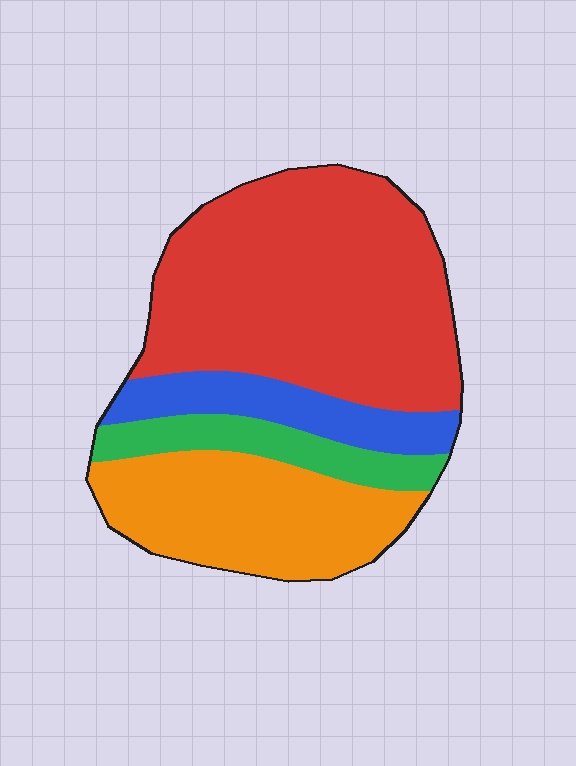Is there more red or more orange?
Red.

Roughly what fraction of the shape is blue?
Blue covers roughly 15% of the shape.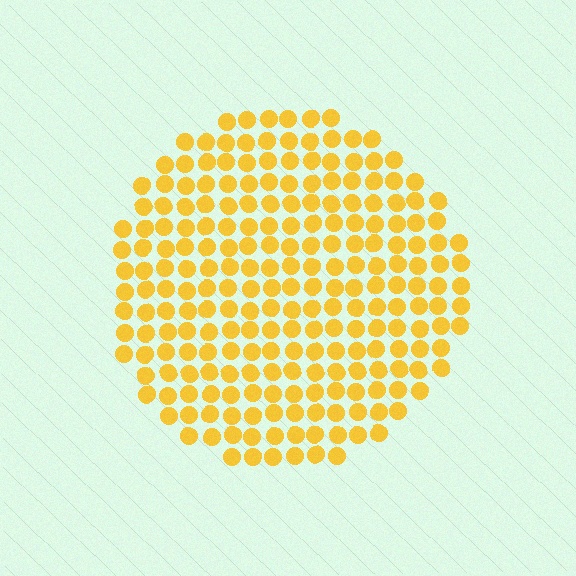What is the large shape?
The large shape is a circle.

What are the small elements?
The small elements are circles.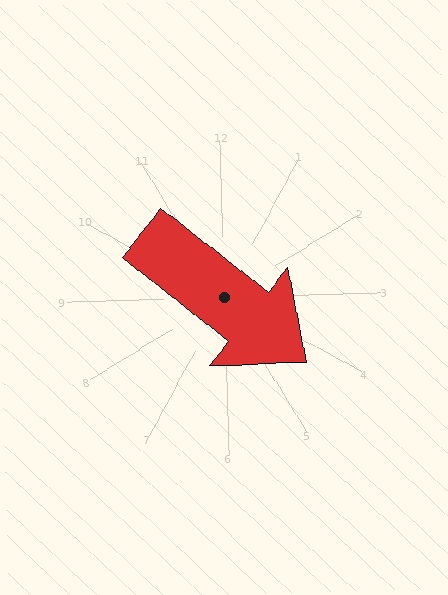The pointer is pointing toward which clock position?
Roughly 4 o'clock.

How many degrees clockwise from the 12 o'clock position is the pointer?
Approximately 130 degrees.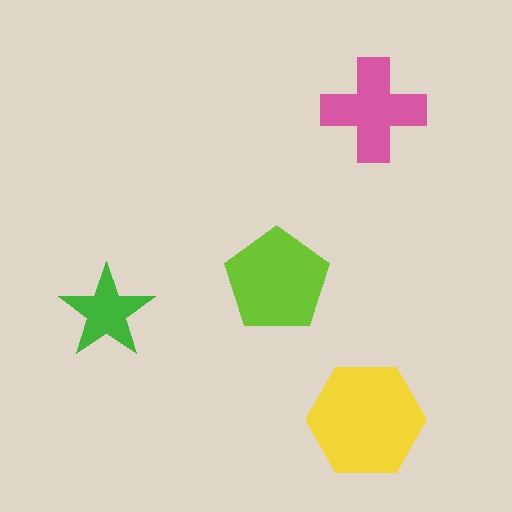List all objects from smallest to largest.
The green star, the pink cross, the lime pentagon, the yellow hexagon.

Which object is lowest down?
The yellow hexagon is bottommost.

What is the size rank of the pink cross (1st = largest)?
3rd.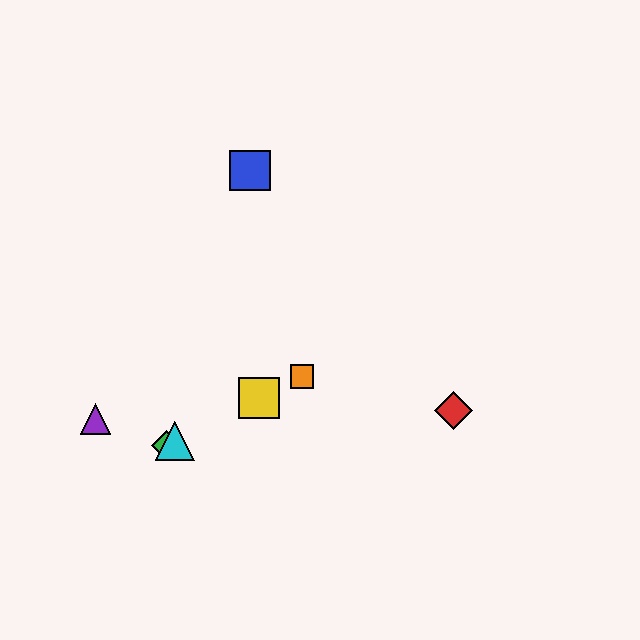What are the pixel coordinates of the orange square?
The orange square is at (302, 376).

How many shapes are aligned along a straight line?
4 shapes (the green diamond, the yellow square, the orange square, the cyan triangle) are aligned along a straight line.